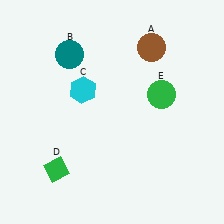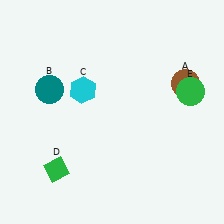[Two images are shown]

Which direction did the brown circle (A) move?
The brown circle (A) moved down.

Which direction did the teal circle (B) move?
The teal circle (B) moved down.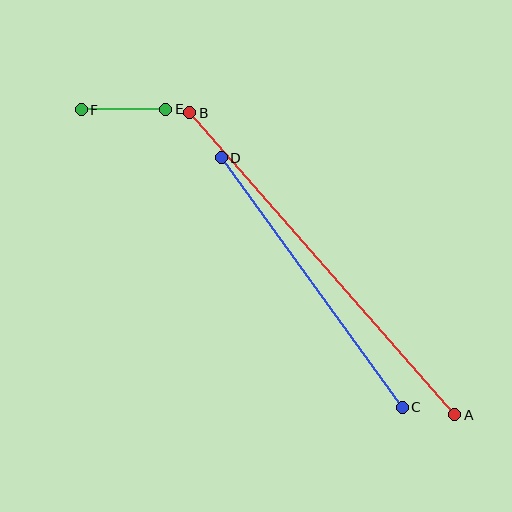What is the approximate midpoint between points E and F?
The midpoint is at approximately (123, 110) pixels.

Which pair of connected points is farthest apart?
Points A and B are farthest apart.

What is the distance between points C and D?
The distance is approximately 308 pixels.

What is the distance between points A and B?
The distance is approximately 402 pixels.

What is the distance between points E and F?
The distance is approximately 85 pixels.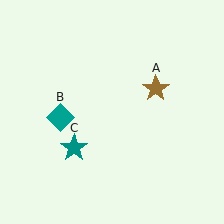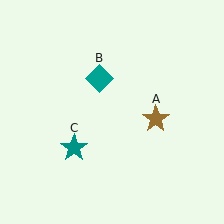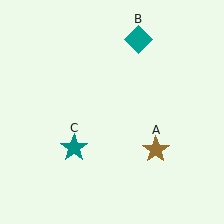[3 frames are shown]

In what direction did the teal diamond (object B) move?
The teal diamond (object B) moved up and to the right.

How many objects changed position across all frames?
2 objects changed position: brown star (object A), teal diamond (object B).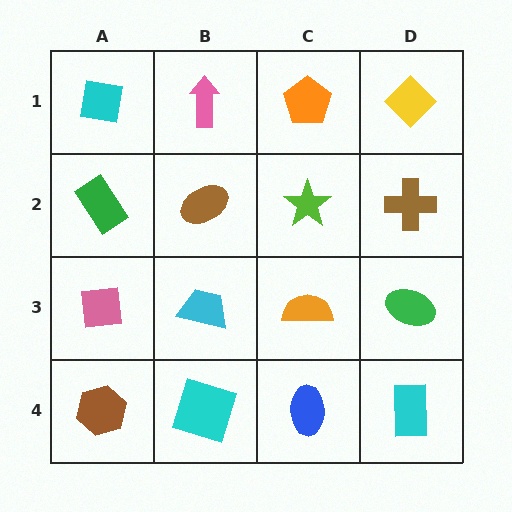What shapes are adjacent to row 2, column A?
A cyan square (row 1, column A), a pink square (row 3, column A), a brown ellipse (row 2, column B).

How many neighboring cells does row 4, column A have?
2.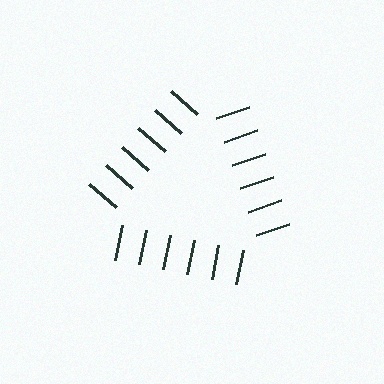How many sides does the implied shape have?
3 sides — the line-ends trace a triangle.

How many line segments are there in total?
18 — 6 along each of the 3 edges.